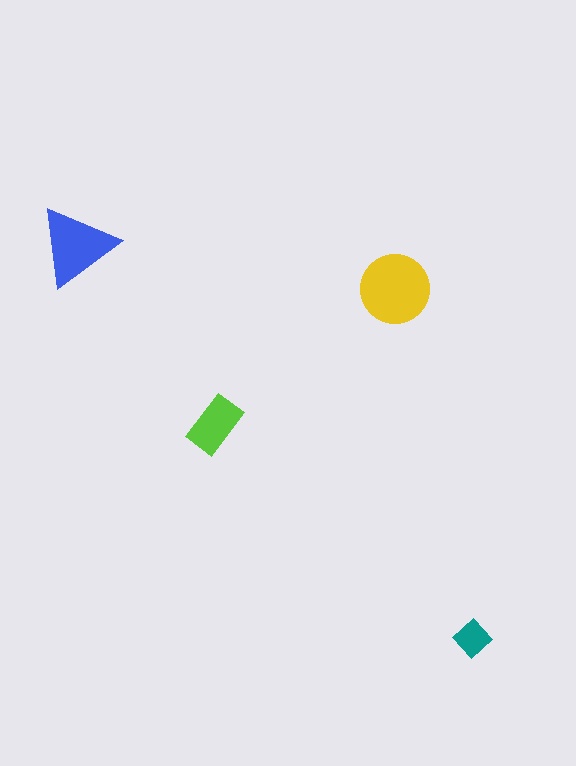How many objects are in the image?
There are 4 objects in the image.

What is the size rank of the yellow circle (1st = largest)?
1st.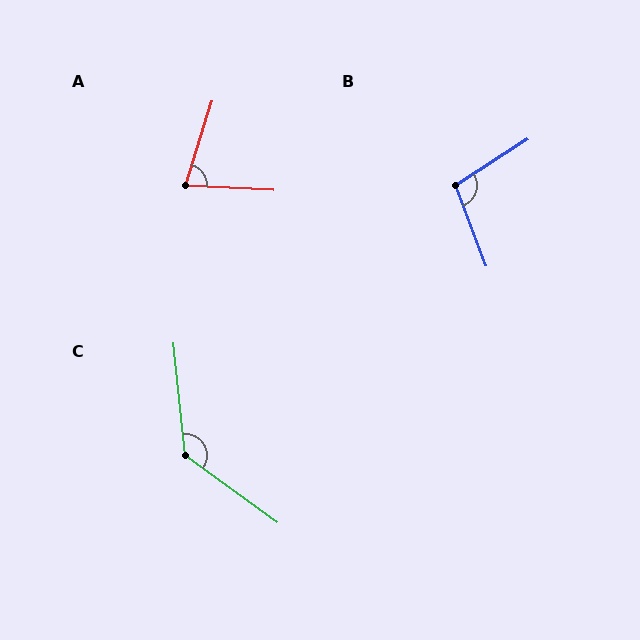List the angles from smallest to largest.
A (75°), B (102°), C (132°).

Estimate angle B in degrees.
Approximately 102 degrees.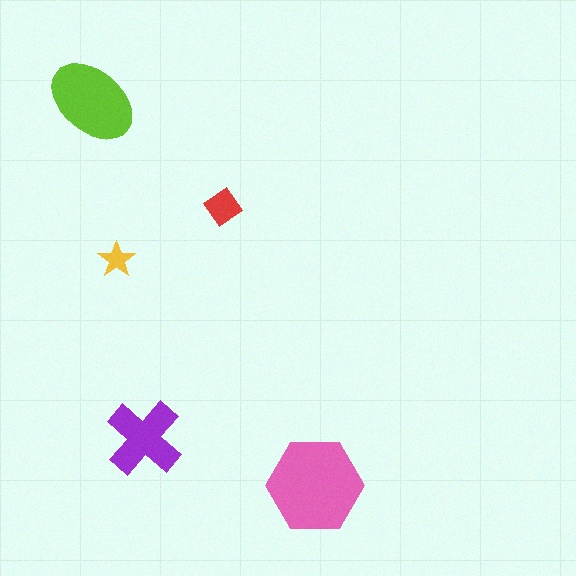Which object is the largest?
The pink hexagon.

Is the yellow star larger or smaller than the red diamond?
Smaller.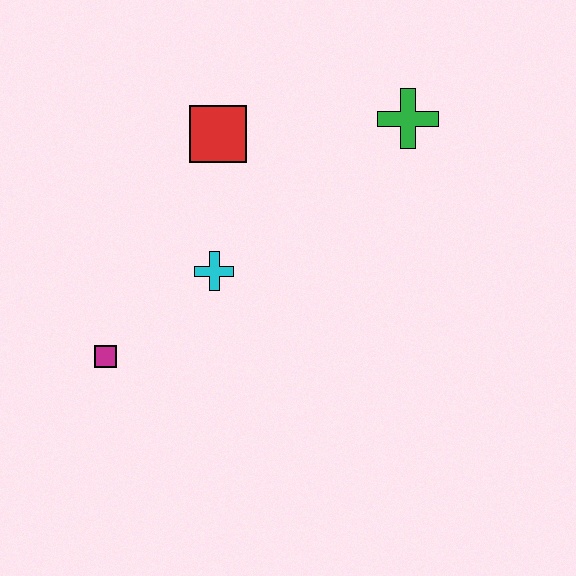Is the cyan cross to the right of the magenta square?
Yes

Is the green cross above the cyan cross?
Yes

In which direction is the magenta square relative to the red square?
The magenta square is below the red square.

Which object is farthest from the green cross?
The magenta square is farthest from the green cross.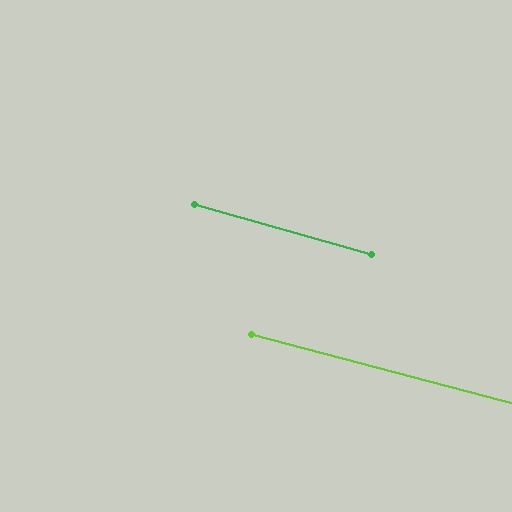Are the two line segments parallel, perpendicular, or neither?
Parallel — their directions differ by only 1.0°.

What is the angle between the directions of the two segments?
Approximately 1 degree.